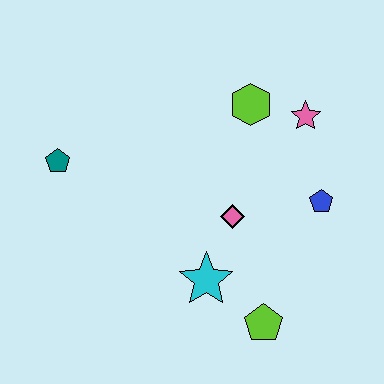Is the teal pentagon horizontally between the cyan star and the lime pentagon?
No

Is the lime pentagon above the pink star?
No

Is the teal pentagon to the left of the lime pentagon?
Yes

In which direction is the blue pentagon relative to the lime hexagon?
The blue pentagon is below the lime hexagon.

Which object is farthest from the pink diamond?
The teal pentagon is farthest from the pink diamond.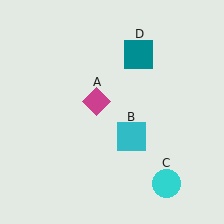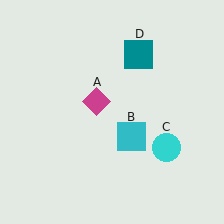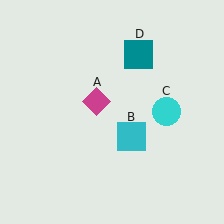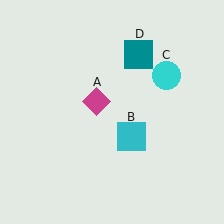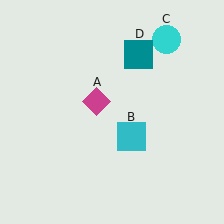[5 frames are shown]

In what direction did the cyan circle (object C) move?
The cyan circle (object C) moved up.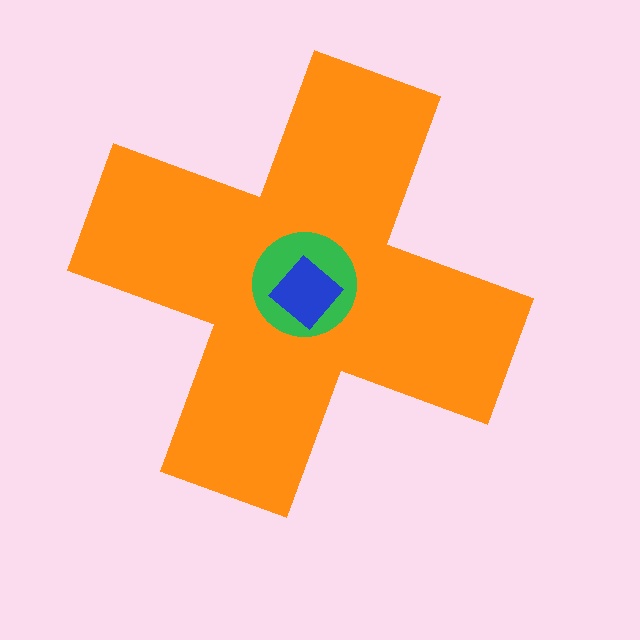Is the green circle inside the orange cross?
Yes.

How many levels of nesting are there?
3.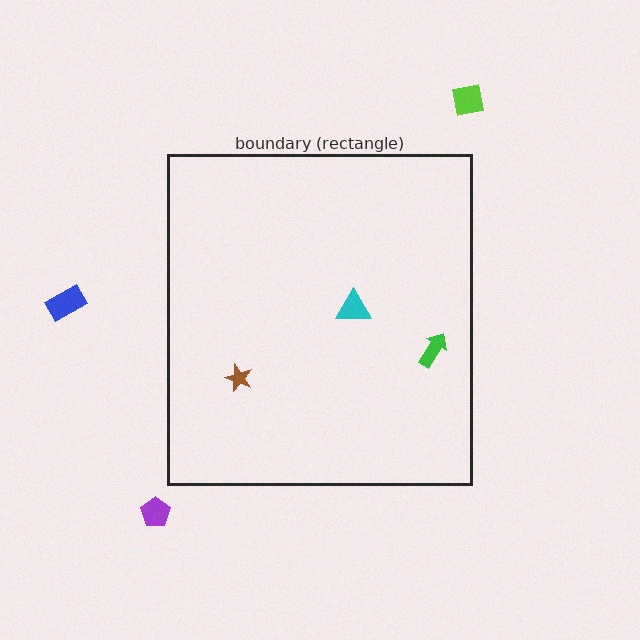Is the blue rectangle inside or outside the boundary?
Outside.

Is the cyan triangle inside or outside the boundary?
Inside.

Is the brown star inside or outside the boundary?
Inside.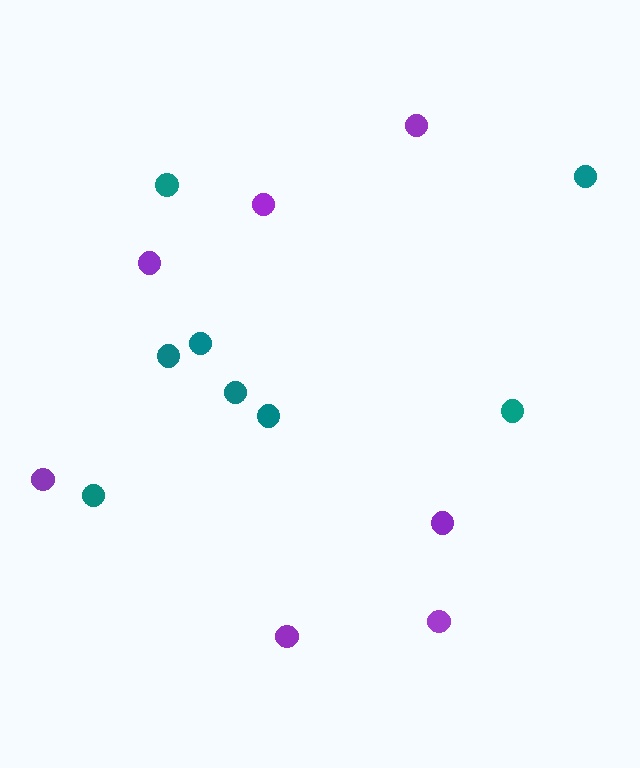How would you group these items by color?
There are 2 groups: one group of teal circles (8) and one group of purple circles (7).